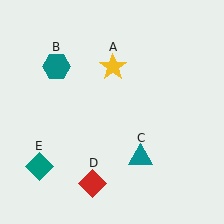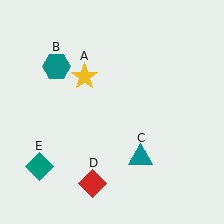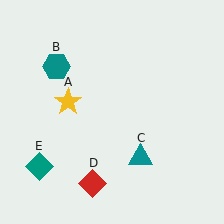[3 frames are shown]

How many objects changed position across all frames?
1 object changed position: yellow star (object A).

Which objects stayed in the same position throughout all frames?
Teal hexagon (object B) and teal triangle (object C) and red diamond (object D) and teal diamond (object E) remained stationary.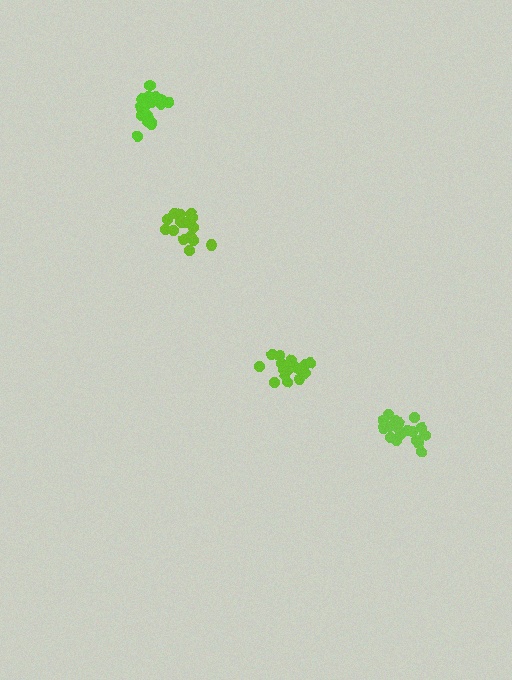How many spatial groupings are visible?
There are 4 spatial groupings.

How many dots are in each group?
Group 1: 19 dots, Group 2: 18 dots, Group 3: 20 dots, Group 4: 15 dots (72 total).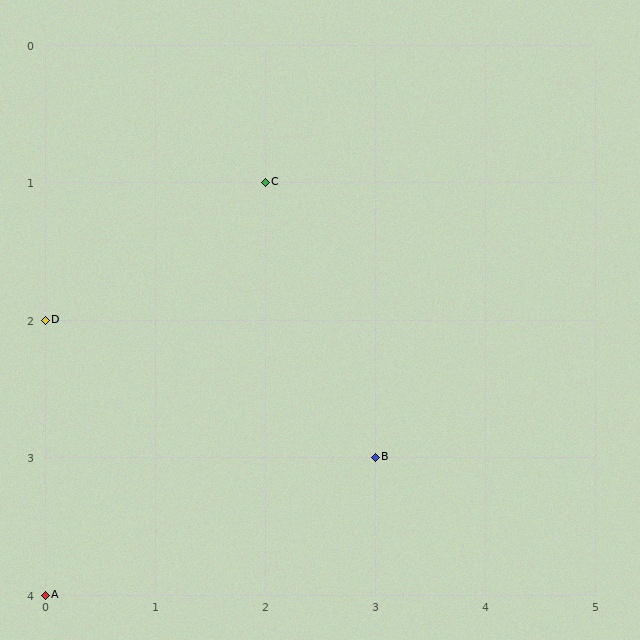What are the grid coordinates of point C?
Point C is at grid coordinates (2, 1).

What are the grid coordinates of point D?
Point D is at grid coordinates (0, 2).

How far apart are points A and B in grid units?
Points A and B are 3 columns and 1 row apart (about 3.2 grid units diagonally).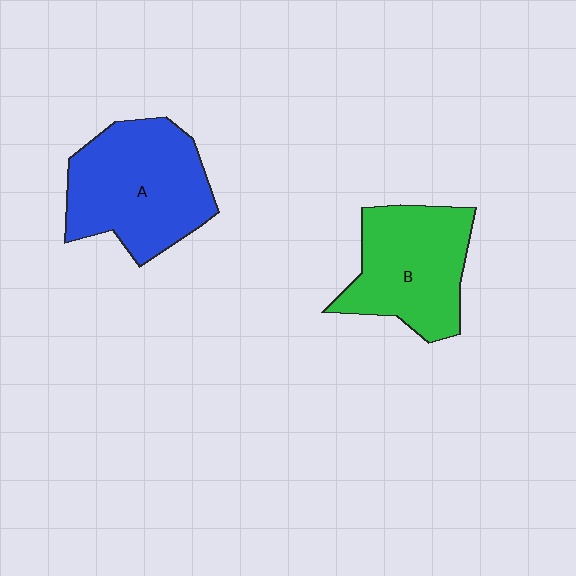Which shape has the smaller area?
Shape B (green).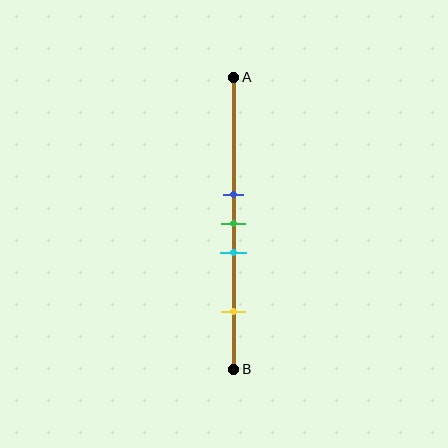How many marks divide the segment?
There are 4 marks dividing the segment.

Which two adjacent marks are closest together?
The blue and green marks are the closest adjacent pair.